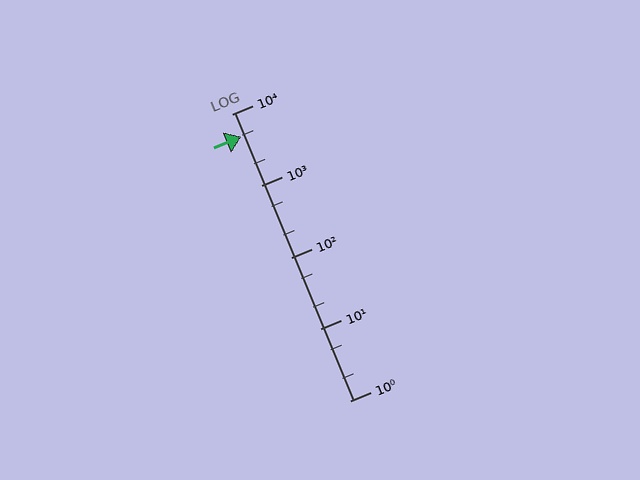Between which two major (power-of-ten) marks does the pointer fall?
The pointer is between 1000 and 10000.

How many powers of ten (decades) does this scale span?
The scale spans 4 decades, from 1 to 10000.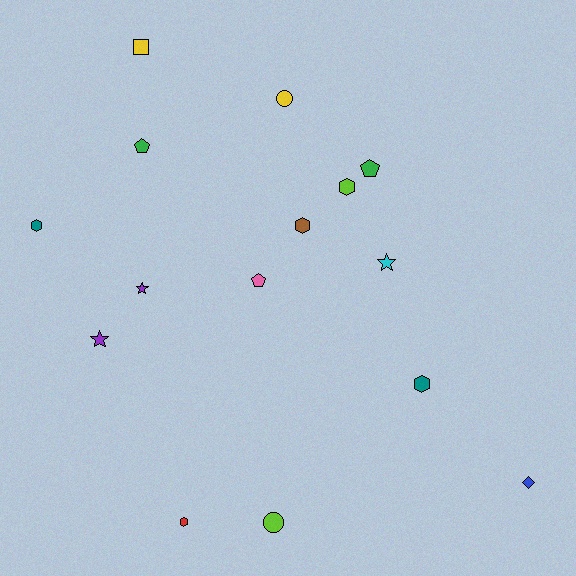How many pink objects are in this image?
There is 1 pink object.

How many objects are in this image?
There are 15 objects.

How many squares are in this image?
There is 1 square.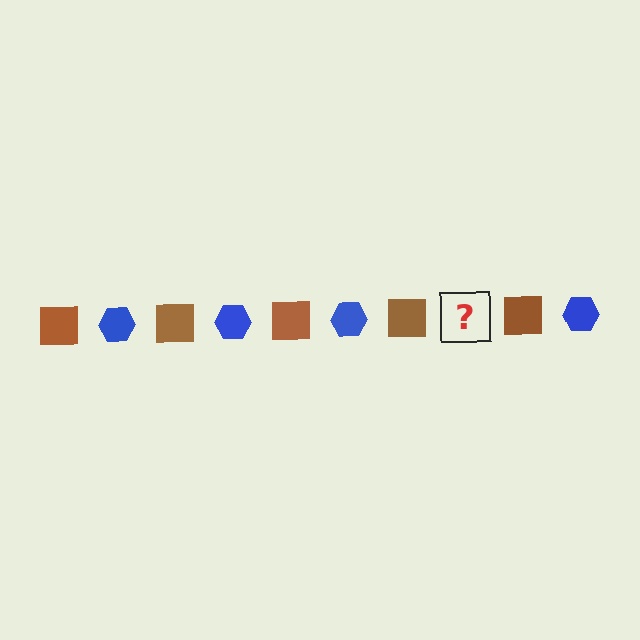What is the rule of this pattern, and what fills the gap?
The rule is that the pattern alternates between brown square and blue hexagon. The gap should be filled with a blue hexagon.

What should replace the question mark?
The question mark should be replaced with a blue hexagon.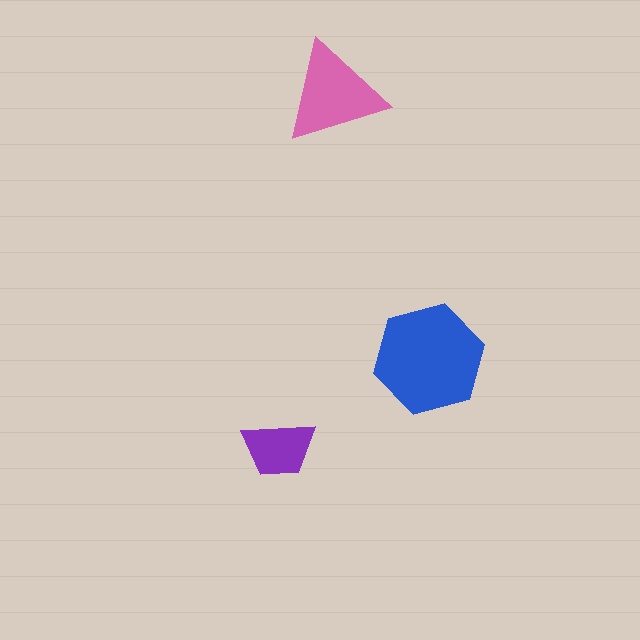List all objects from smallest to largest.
The purple trapezoid, the pink triangle, the blue hexagon.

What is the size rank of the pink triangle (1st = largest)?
2nd.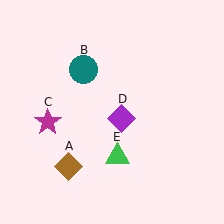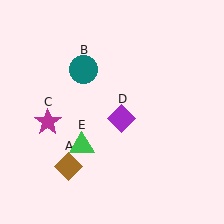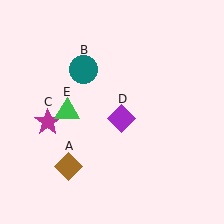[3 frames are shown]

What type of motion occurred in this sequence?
The green triangle (object E) rotated clockwise around the center of the scene.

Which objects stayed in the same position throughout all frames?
Brown diamond (object A) and teal circle (object B) and magenta star (object C) and purple diamond (object D) remained stationary.